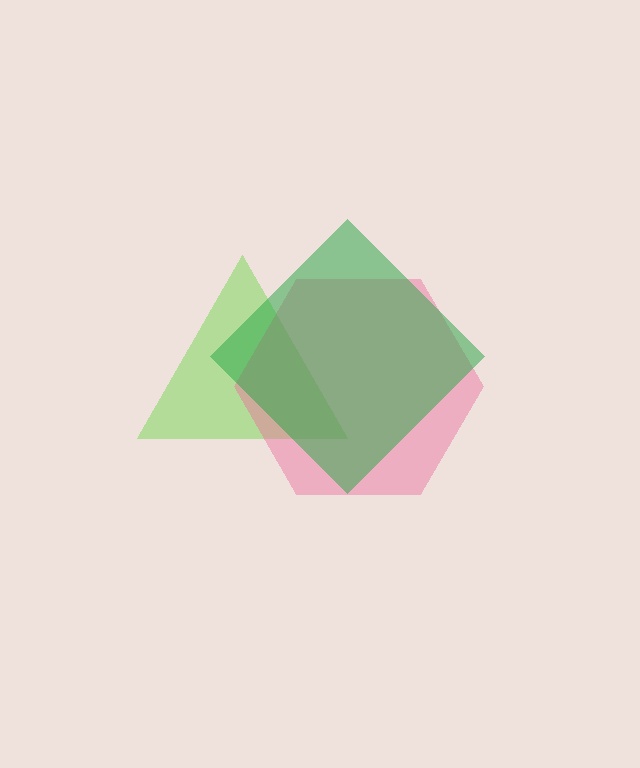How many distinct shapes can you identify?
There are 3 distinct shapes: a lime triangle, a pink hexagon, a green diamond.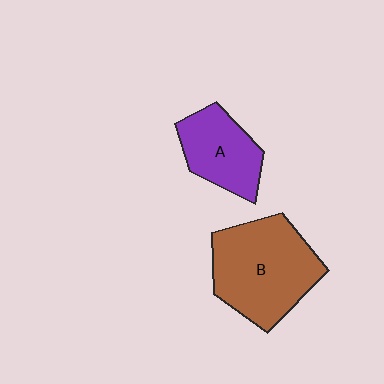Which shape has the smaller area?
Shape A (purple).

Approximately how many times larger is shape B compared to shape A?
Approximately 1.7 times.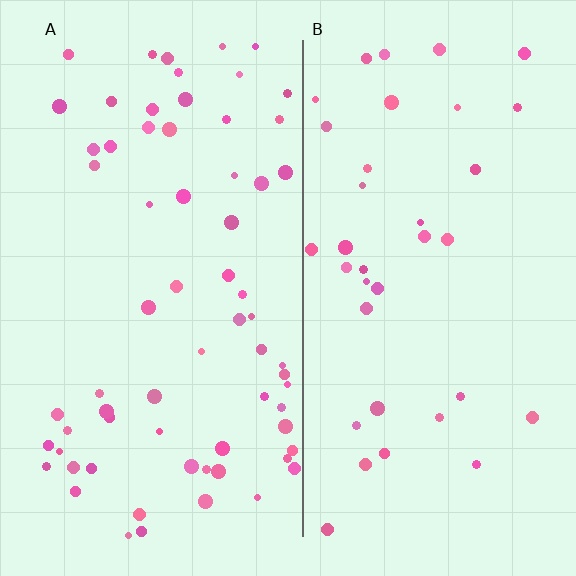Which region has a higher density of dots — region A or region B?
A (the left).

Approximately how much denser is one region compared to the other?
Approximately 1.8× — region A over region B.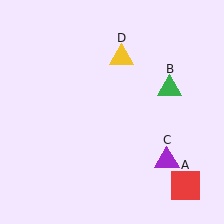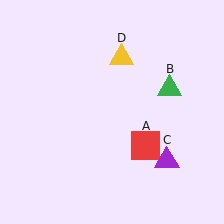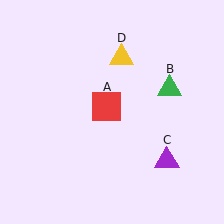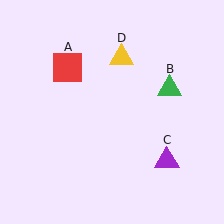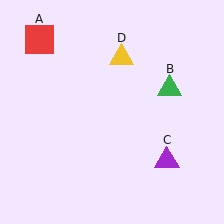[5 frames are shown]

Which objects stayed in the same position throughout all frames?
Green triangle (object B) and purple triangle (object C) and yellow triangle (object D) remained stationary.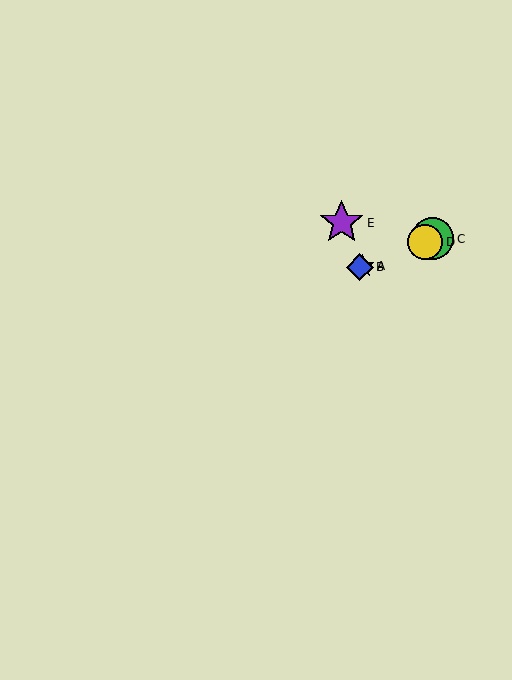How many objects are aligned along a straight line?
4 objects (A, B, C, D) are aligned along a straight line.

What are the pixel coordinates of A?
Object A is at (363, 266).